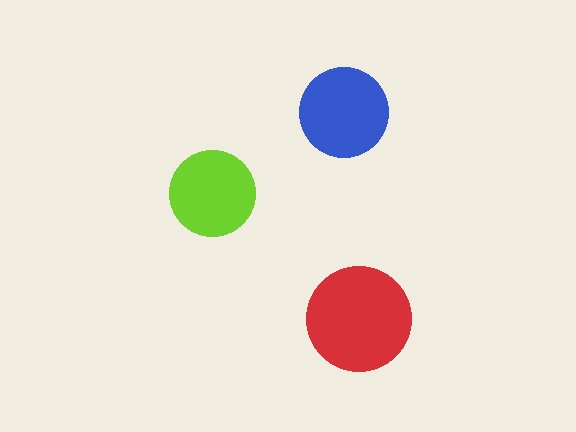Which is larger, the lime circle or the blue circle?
The blue one.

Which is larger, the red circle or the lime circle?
The red one.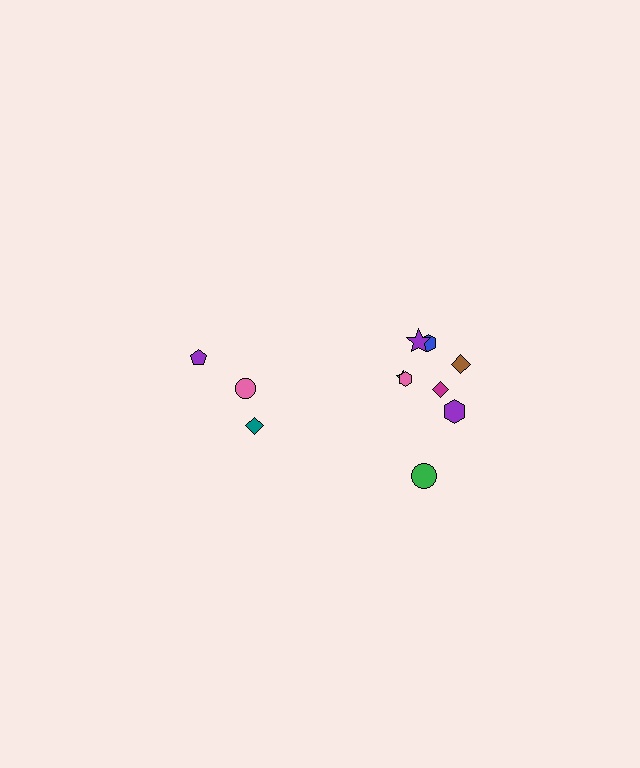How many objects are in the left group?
There are 3 objects.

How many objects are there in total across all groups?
There are 11 objects.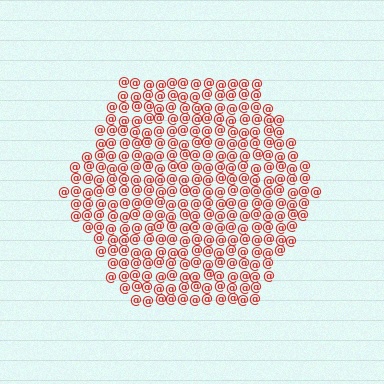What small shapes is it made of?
It is made of small at signs.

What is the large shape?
The large shape is a hexagon.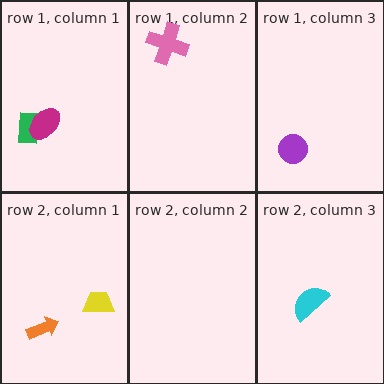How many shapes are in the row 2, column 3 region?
1.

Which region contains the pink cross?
The row 1, column 2 region.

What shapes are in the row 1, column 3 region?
The purple circle.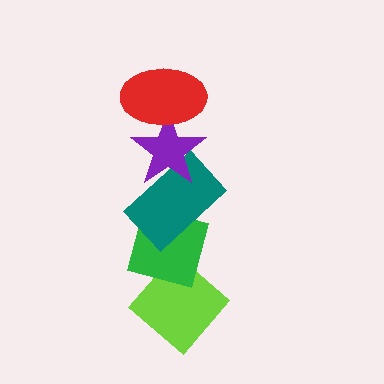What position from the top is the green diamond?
The green diamond is 4th from the top.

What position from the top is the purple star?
The purple star is 2nd from the top.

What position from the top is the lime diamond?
The lime diamond is 5th from the top.